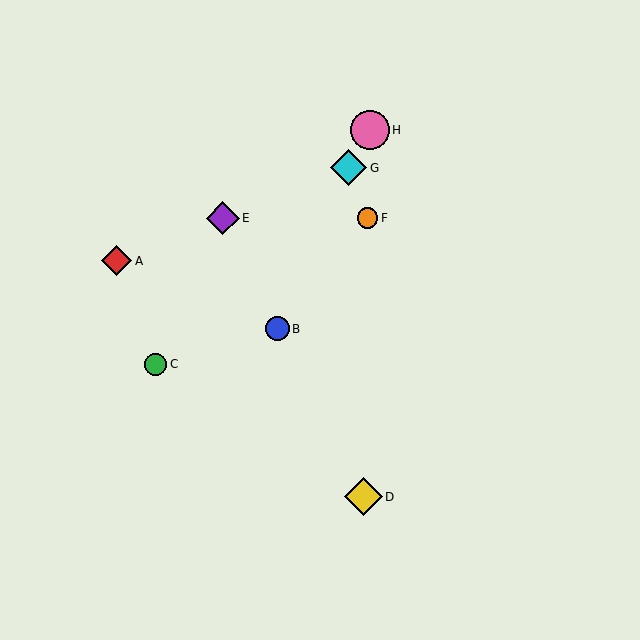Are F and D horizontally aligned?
No, F is at y≈218 and D is at y≈497.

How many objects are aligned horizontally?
2 objects (E, F) are aligned horizontally.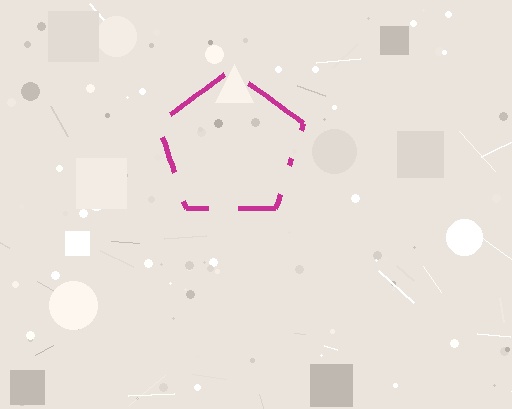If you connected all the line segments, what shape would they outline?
They would outline a pentagon.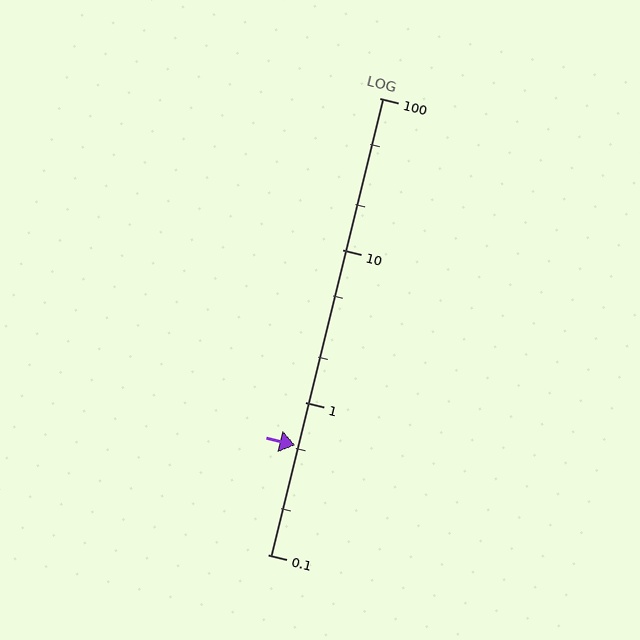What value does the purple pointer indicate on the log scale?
The pointer indicates approximately 0.52.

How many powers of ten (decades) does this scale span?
The scale spans 3 decades, from 0.1 to 100.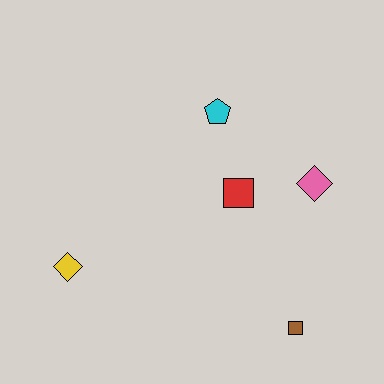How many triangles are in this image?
There are no triangles.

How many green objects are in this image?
There are no green objects.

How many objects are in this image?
There are 5 objects.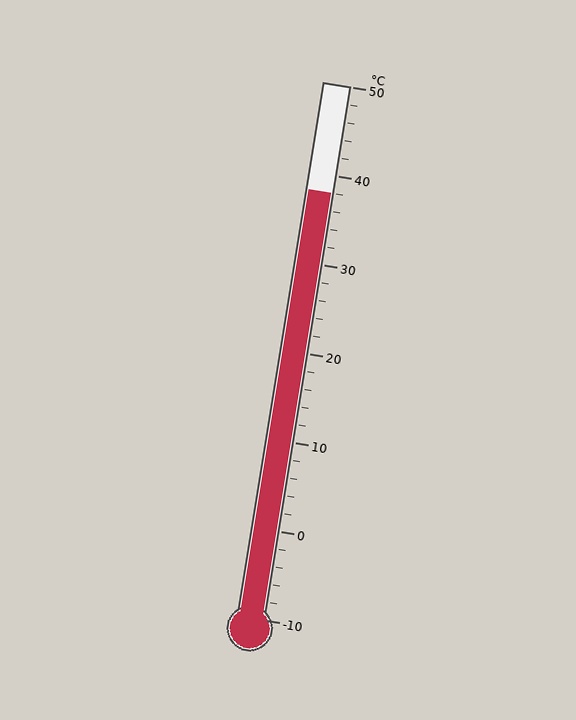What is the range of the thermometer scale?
The thermometer scale ranges from -10°C to 50°C.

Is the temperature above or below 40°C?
The temperature is below 40°C.